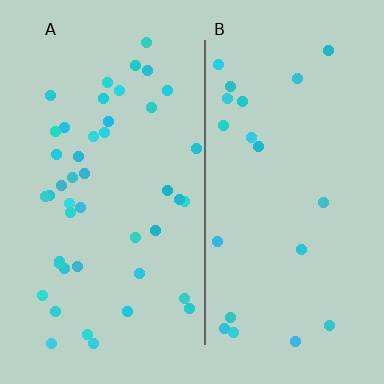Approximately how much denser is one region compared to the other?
Approximately 2.1× — region A over region B.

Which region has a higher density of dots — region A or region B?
A (the left).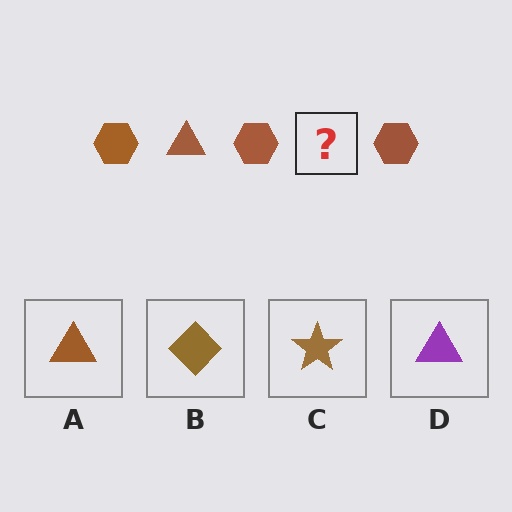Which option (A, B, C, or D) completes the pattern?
A.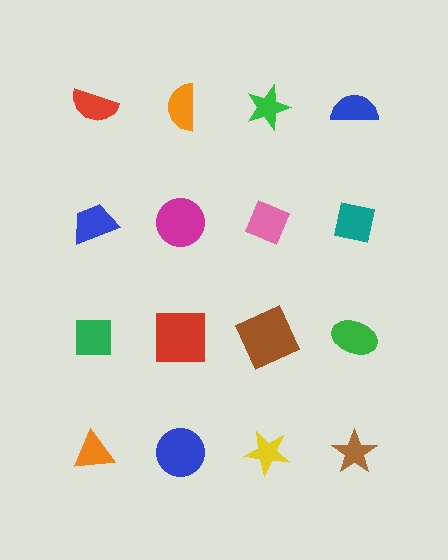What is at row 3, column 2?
A red square.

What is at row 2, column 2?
A magenta circle.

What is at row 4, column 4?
A brown star.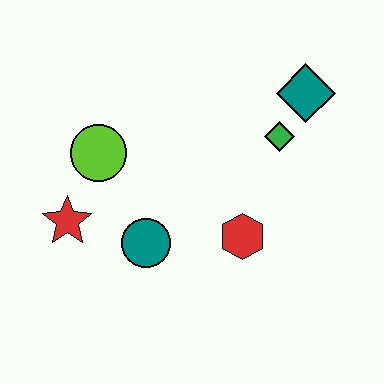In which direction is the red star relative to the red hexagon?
The red star is to the left of the red hexagon.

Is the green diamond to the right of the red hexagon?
Yes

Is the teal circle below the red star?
Yes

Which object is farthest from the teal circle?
The teal diamond is farthest from the teal circle.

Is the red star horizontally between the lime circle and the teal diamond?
No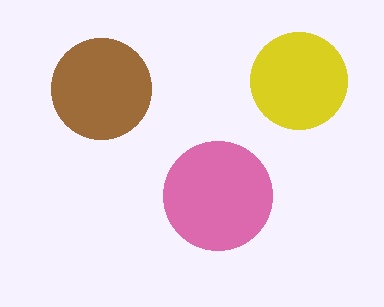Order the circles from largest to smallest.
the pink one, the brown one, the yellow one.